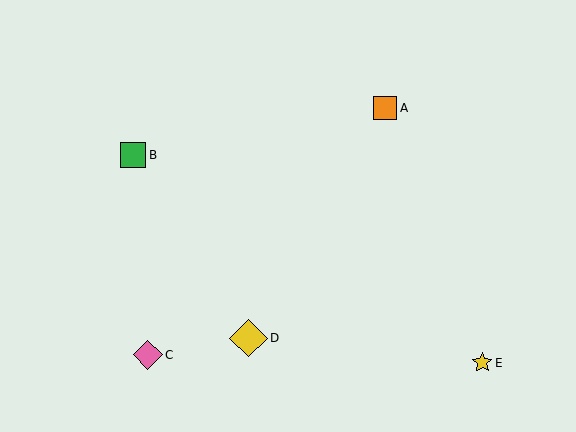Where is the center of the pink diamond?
The center of the pink diamond is at (148, 355).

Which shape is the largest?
The yellow diamond (labeled D) is the largest.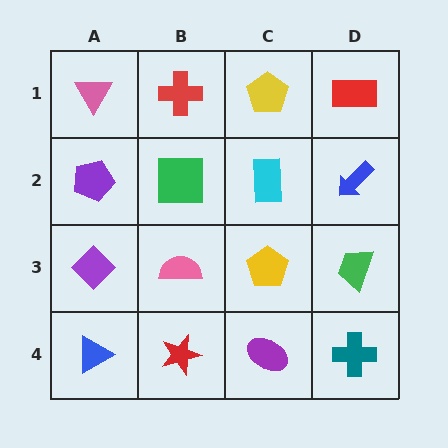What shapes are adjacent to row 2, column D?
A red rectangle (row 1, column D), a green trapezoid (row 3, column D), a cyan rectangle (row 2, column C).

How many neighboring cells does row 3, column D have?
3.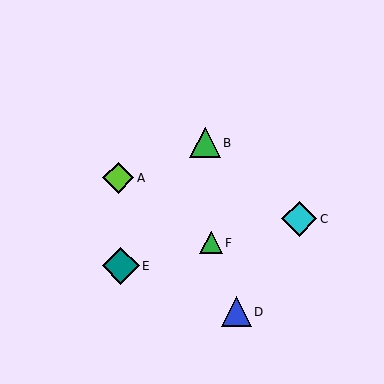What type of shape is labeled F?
Shape F is a green triangle.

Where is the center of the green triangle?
The center of the green triangle is at (211, 243).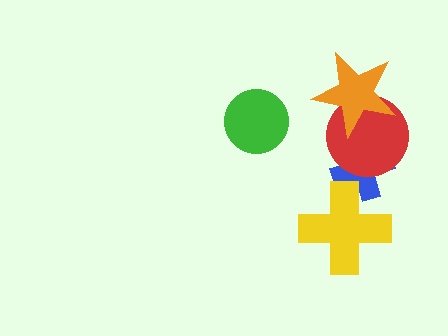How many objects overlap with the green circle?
0 objects overlap with the green circle.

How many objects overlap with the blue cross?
2 objects overlap with the blue cross.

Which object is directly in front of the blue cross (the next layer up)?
The red circle is directly in front of the blue cross.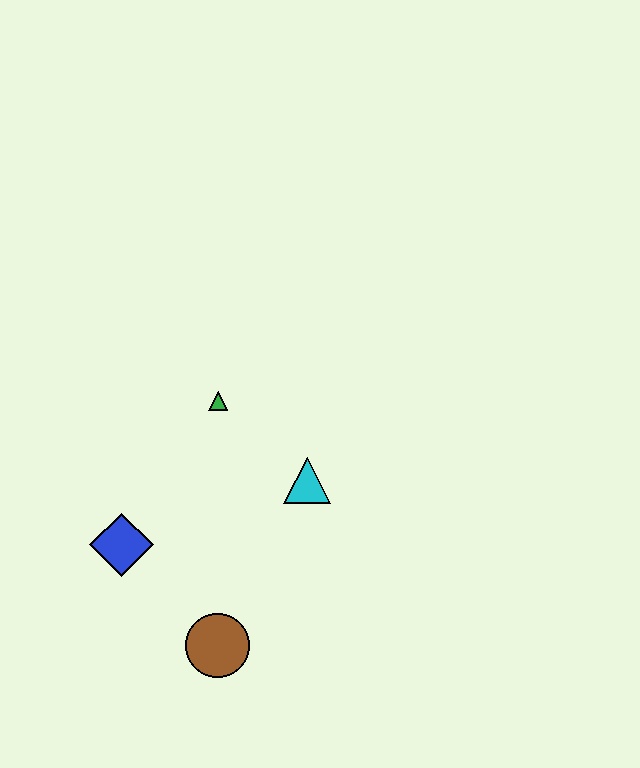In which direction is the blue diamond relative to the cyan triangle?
The blue diamond is to the left of the cyan triangle.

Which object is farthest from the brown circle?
The green triangle is farthest from the brown circle.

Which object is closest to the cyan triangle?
The green triangle is closest to the cyan triangle.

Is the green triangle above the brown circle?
Yes